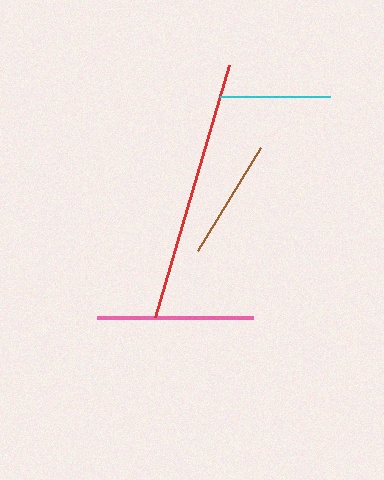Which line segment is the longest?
The red line is the longest at approximately 263 pixels.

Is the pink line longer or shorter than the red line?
The red line is longer than the pink line.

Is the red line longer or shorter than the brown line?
The red line is longer than the brown line.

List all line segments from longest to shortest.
From longest to shortest: red, pink, brown, cyan.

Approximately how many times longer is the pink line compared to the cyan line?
The pink line is approximately 1.4 times the length of the cyan line.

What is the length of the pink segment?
The pink segment is approximately 156 pixels long.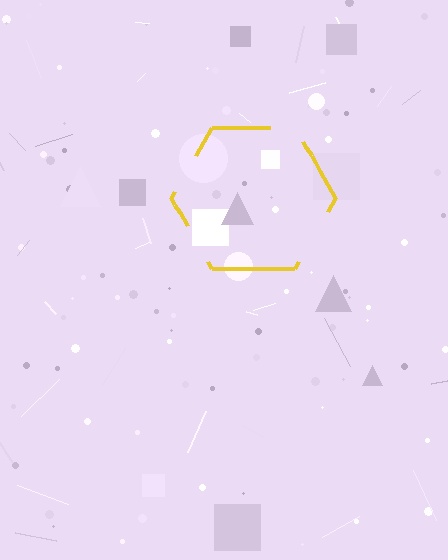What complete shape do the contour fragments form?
The contour fragments form a hexagon.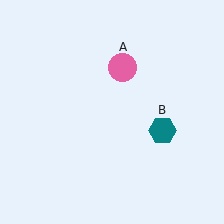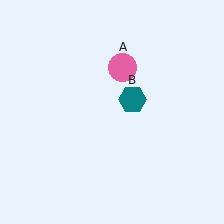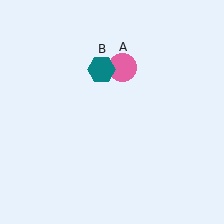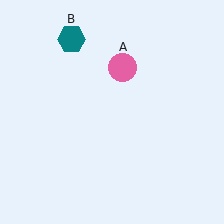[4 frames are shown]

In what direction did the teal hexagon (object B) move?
The teal hexagon (object B) moved up and to the left.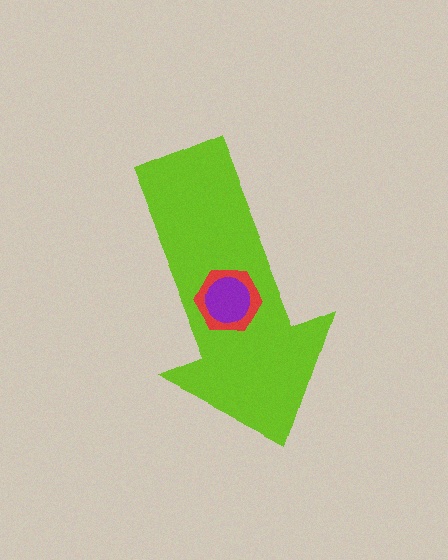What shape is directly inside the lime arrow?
The red hexagon.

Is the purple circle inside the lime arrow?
Yes.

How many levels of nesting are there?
3.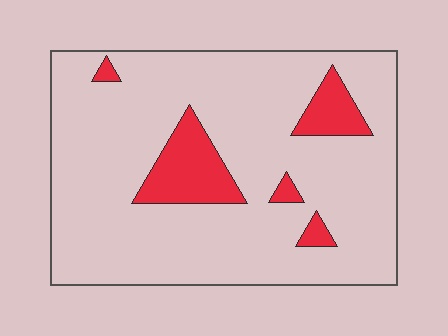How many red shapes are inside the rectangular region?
5.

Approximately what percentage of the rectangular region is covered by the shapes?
Approximately 15%.